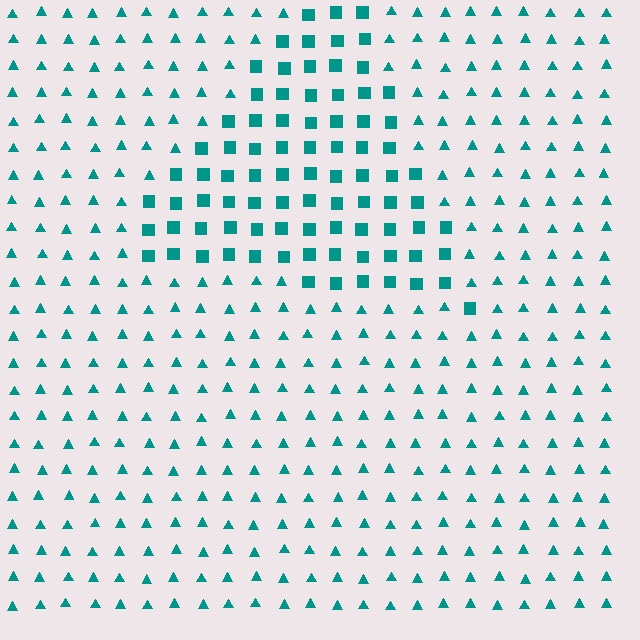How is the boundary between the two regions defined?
The boundary is defined by a change in element shape: squares inside vs. triangles outside. All elements share the same color and spacing.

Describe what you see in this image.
The image is filled with small teal elements arranged in a uniform grid. A triangle-shaped region contains squares, while the surrounding area contains triangles. The boundary is defined purely by the change in element shape.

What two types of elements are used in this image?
The image uses squares inside the triangle region and triangles outside it.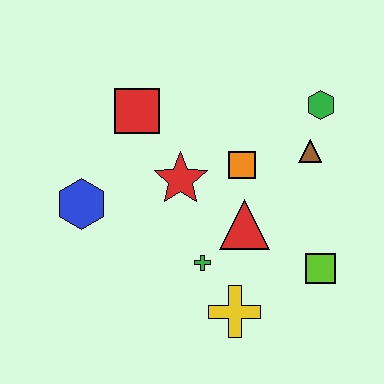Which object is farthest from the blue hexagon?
The green hexagon is farthest from the blue hexagon.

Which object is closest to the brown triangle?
The green hexagon is closest to the brown triangle.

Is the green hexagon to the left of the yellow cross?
No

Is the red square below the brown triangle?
No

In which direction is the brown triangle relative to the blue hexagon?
The brown triangle is to the right of the blue hexagon.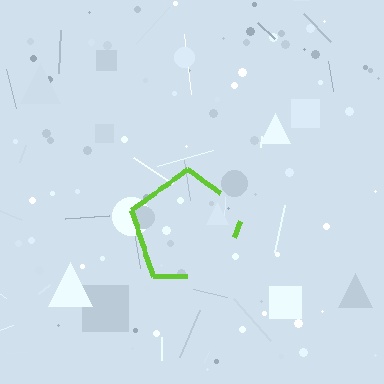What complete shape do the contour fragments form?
The contour fragments form a pentagon.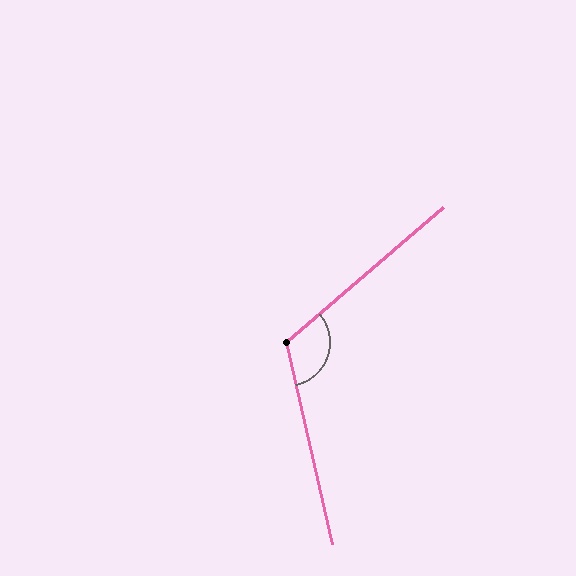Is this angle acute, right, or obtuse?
It is obtuse.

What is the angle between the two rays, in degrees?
Approximately 118 degrees.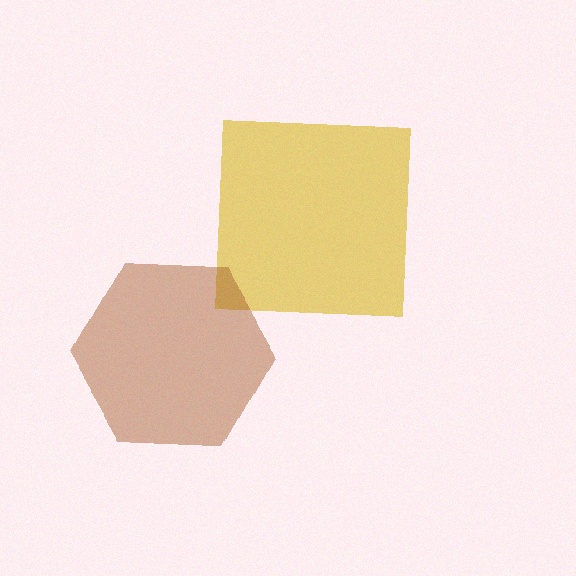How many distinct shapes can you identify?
There are 2 distinct shapes: a yellow square, a brown hexagon.